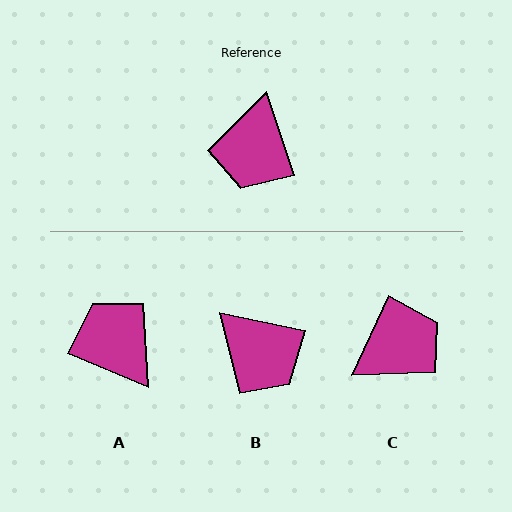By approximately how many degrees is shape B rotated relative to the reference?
Approximately 60 degrees counter-clockwise.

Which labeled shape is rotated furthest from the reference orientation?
C, about 137 degrees away.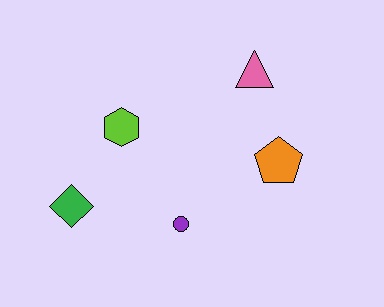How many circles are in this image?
There is 1 circle.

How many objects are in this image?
There are 5 objects.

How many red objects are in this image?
There are no red objects.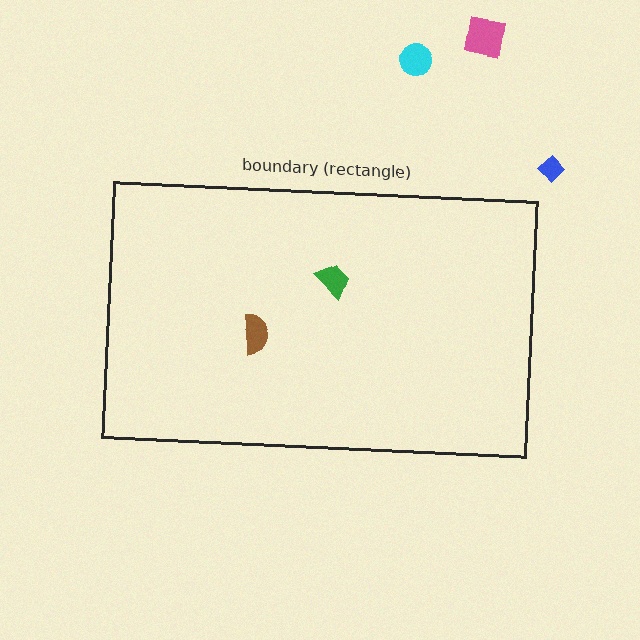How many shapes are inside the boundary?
2 inside, 3 outside.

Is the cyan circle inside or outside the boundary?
Outside.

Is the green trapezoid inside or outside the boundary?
Inside.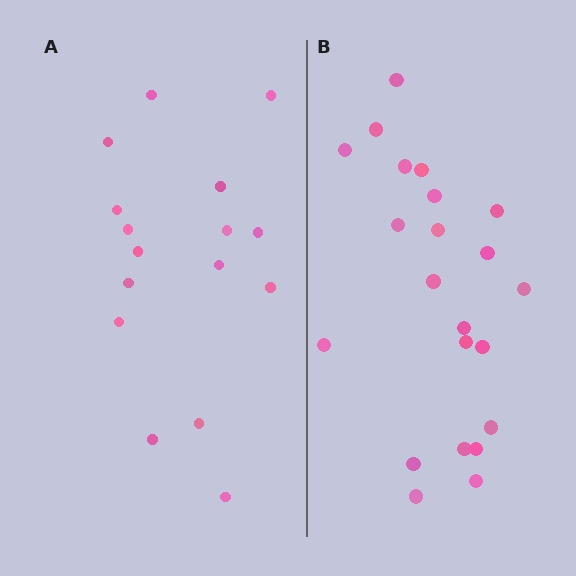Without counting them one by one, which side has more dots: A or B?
Region B (the right region) has more dots.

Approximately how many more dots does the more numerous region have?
Region B has about 6 more dots than region A.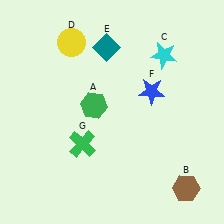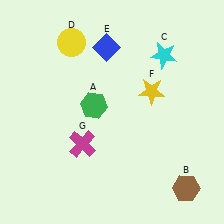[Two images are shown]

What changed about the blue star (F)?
In Image 1, F is blue. In Image 2, it changed to yellow.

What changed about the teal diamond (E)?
In Image 1, E is teal. In Image 2, it changed to blue.